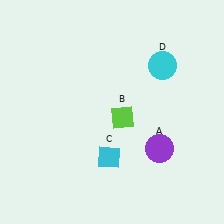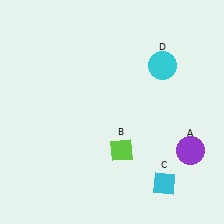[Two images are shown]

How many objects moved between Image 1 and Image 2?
3 objects moved between the two images.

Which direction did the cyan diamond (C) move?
The cyan diamond (C) moved right.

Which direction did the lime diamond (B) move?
The lime diamond (B) moved down.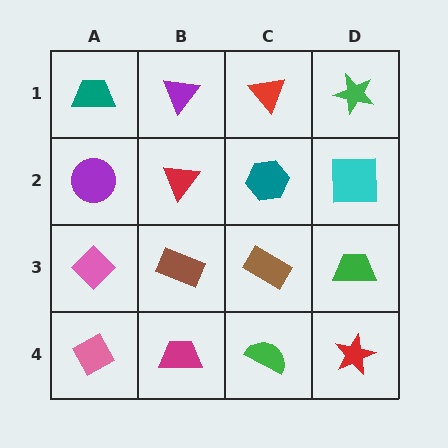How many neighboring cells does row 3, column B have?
4.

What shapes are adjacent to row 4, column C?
A brown rectangle (row 3, column C), a magenta trapezoid (row 4, column B), a red star (row 4, column D).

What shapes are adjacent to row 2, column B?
A purple triangle (row 1, column B), a brown rectangle (row 3, column B), a purple circle (row 2, column A), a teal hexagon (row 2, column C).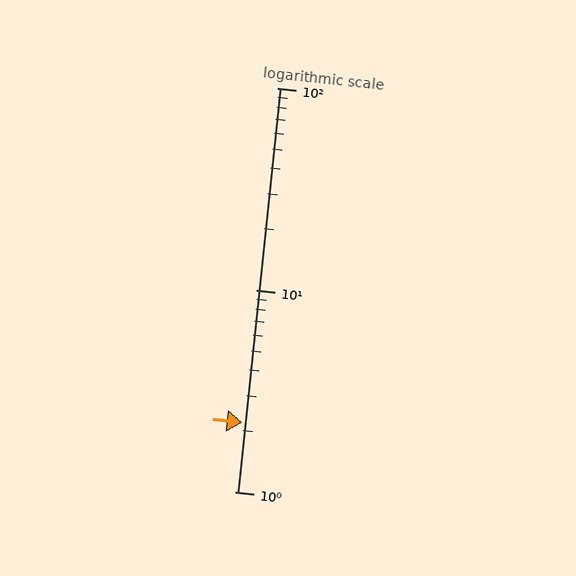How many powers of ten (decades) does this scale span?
The scale spans 2 decades, from 1 to 100.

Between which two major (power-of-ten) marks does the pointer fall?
The pointer is between 1 and 10.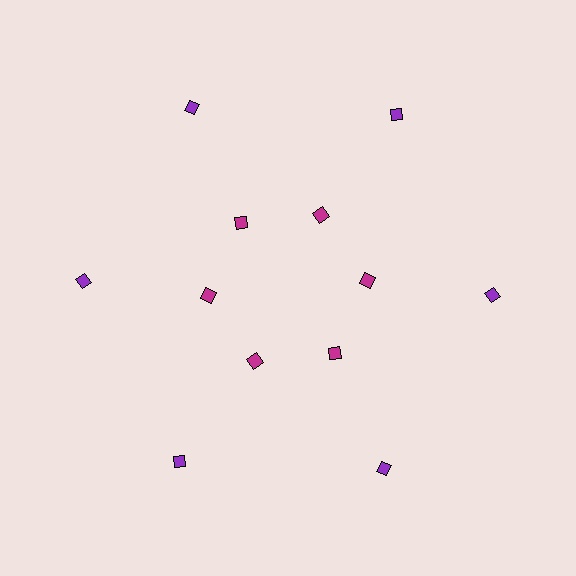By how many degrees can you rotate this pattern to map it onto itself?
The pattern maps onto itself every 60 degrees of rotation.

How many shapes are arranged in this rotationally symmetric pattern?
There are 12 shapes, arranged in 6 groups of 2.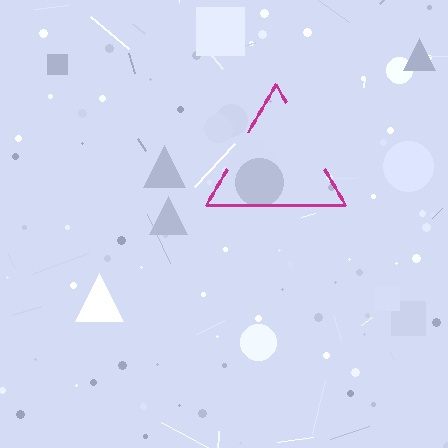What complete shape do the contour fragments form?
The contour fragments form a triangle.